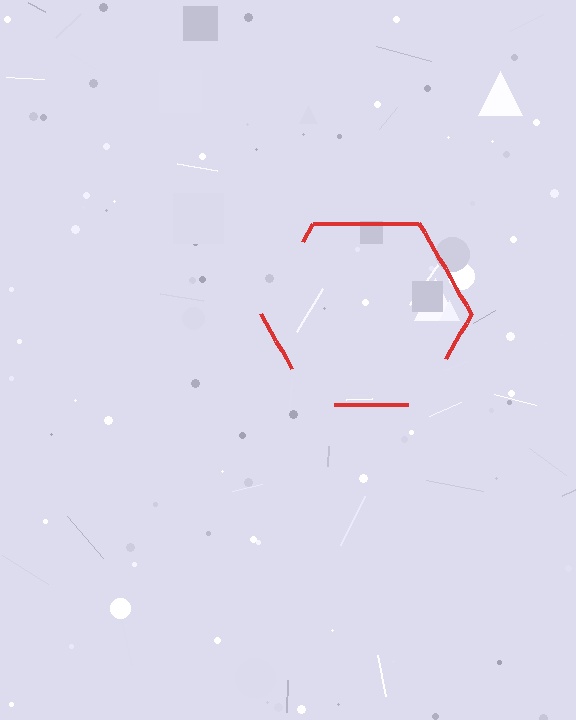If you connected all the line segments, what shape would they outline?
They would outline a hexagon.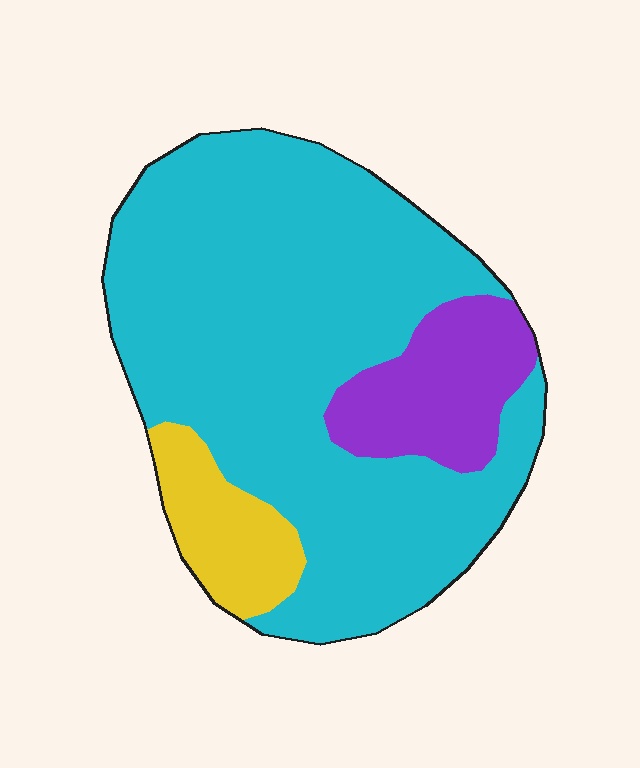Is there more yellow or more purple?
Purple.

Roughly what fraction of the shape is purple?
Purple covers about 15% of the shape.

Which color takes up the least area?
Yellow, at roughly 10%.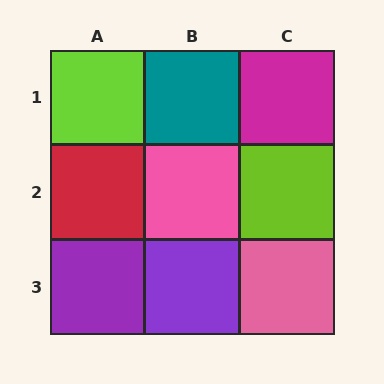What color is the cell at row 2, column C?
Lime.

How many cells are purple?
2 cells are purple.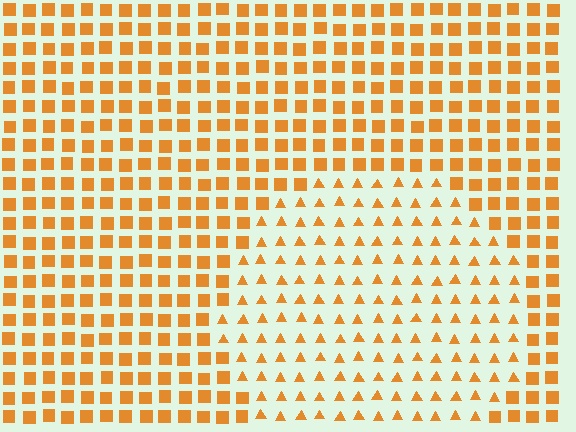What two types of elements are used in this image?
The image uses triangles inside the circle region and squares outside it.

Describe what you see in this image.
The image is filled with small orange elements arranged in a uniform grid. A circle-shaped region contains triangles, while the surrounding area contains squares. The boundary is defined purely by the change in element shape.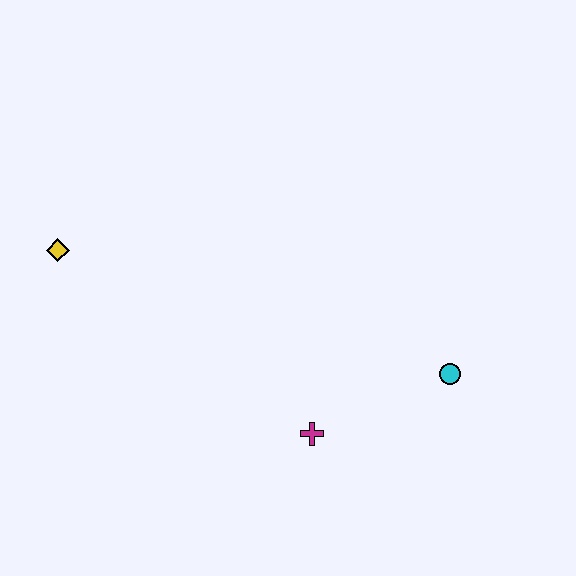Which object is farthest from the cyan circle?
The yellow diamond is farthest from the cyan circle.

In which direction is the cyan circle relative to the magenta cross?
The cyan circle is to the right of the magenta cross.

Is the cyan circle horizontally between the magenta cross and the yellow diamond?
No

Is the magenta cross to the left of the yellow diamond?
No